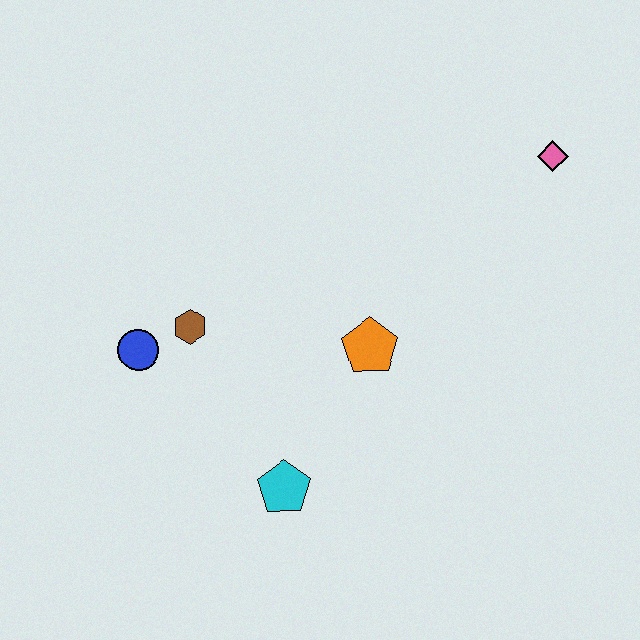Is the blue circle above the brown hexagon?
No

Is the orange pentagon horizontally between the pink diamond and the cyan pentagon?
Yes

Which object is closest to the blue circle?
The brown hexagon is closest to the blue circle.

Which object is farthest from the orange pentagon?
The pink diamond is farthest from the orange pentagon.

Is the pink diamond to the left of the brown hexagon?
No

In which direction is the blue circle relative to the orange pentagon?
The blue circle is to the left of the orange pentagon.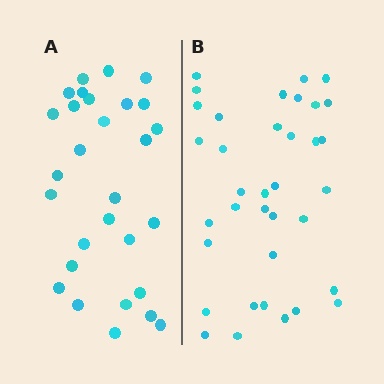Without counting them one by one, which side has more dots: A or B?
Region B (the right region) has more dots.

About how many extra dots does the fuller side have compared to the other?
Region B has roughly 8 or so more dots than region A.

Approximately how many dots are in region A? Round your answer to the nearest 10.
About 30 dots. (The exact count is 29, which rounds to 30.)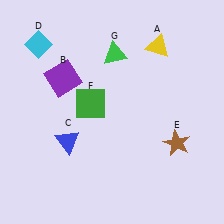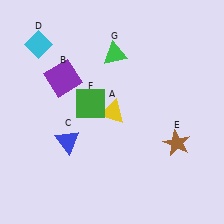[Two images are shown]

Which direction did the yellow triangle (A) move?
The yellow triangle (A) moved down.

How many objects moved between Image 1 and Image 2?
1 object moved between the two images.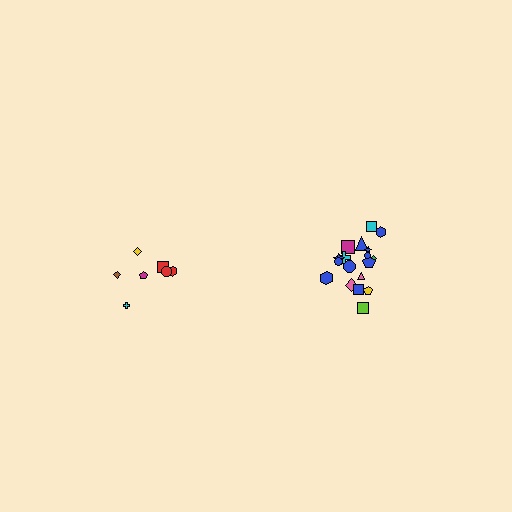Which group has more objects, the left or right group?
The right group.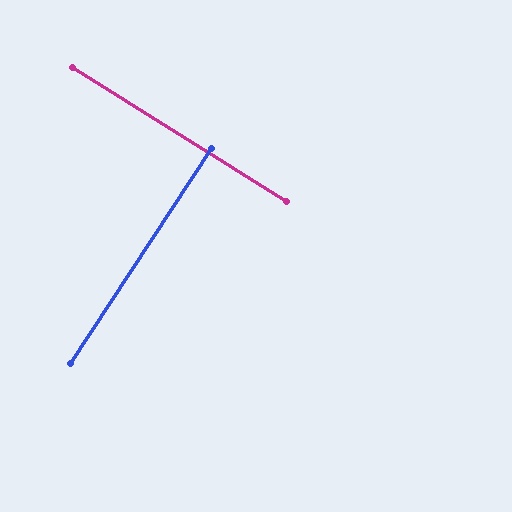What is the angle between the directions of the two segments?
Approximately 89 degrees.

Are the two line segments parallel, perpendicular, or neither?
Perpendicular — they meet at approximately 89°.